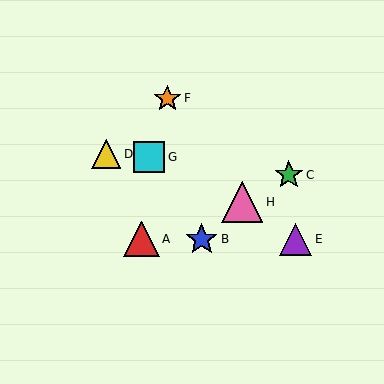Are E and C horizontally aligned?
No, E is at y≈239 and C is at y≈175.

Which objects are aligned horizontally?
Objects A, B, E are aligned horizontally.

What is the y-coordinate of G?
Object G is at y≈157.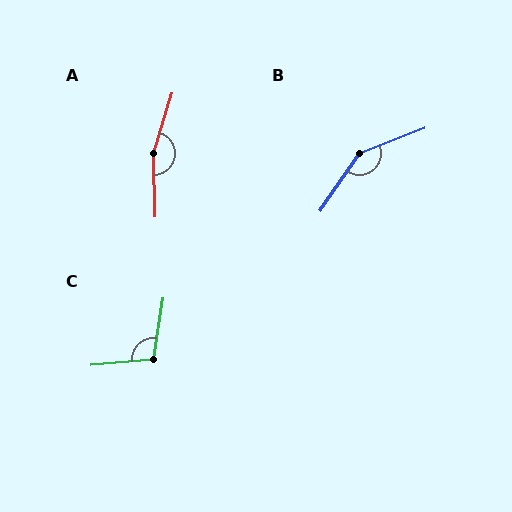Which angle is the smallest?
C, at approximately 104 degrees.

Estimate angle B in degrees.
Approximately 146 degrees.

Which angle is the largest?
A, at approximately 161 degrees.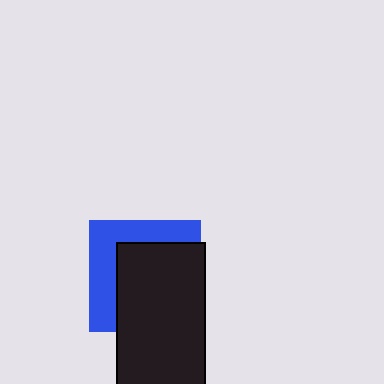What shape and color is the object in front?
The object in front is a black rectangle.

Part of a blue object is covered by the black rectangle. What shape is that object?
It is a square.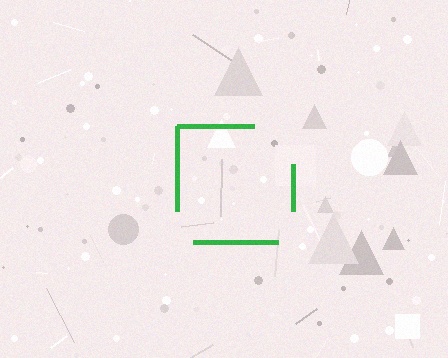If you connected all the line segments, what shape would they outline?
They would outline a square.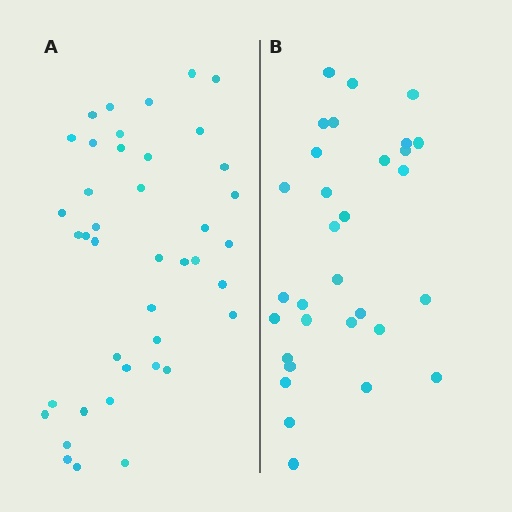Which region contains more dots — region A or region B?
Region A (the left region) has more dots.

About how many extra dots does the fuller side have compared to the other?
Region A has roughly 10 or so more dots than region B.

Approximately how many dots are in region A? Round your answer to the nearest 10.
About 40 dots. (The exact count is 41, which rounds to 40.)